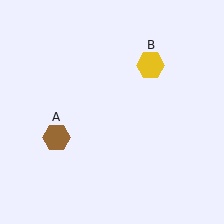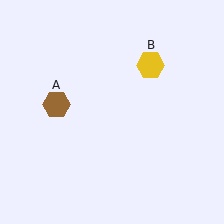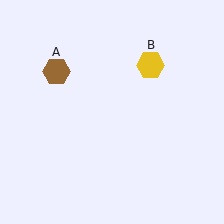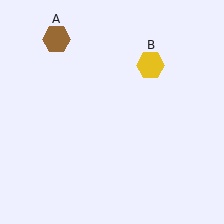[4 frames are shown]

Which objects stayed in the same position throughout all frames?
Yellow hexagon (object B) remained stationary.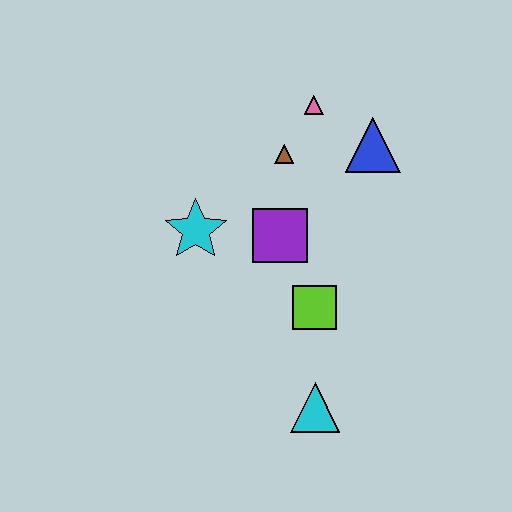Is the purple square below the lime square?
No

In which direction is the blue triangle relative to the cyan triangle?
The blue triangle is above the cyan triangle.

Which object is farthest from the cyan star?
The cyan triangle is farthest from the cyan star.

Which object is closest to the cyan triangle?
The lime square is closest to the cyan triangle.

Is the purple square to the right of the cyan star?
Yes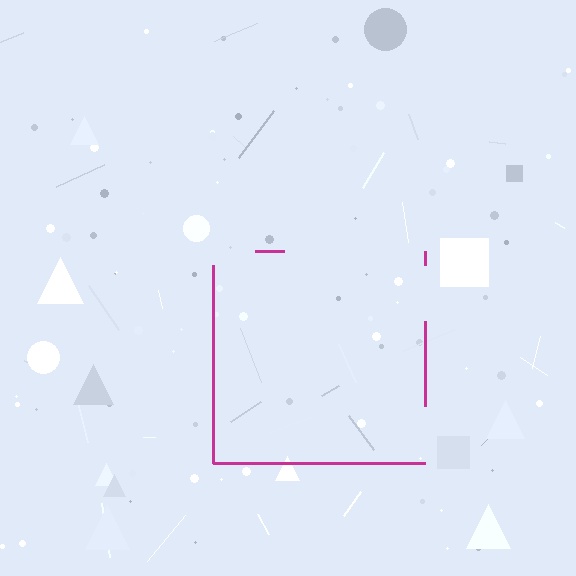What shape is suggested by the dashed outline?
The dashed outline suggests a square.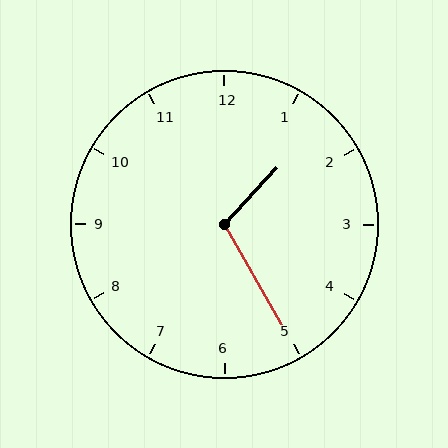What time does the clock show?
1:25.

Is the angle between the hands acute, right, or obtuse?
It is obtuse.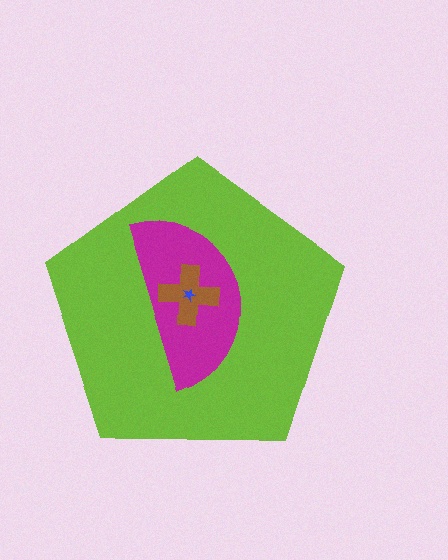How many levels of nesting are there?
4.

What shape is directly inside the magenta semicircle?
The brown cross.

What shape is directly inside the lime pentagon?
The magenta semicircle.